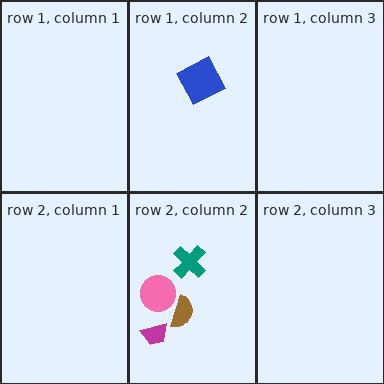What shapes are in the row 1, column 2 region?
The blue square.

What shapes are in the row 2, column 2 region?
The brown semicircle, the teal cross, the magenta trapezoid, the pink circle.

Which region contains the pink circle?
The row 2, column 2 region.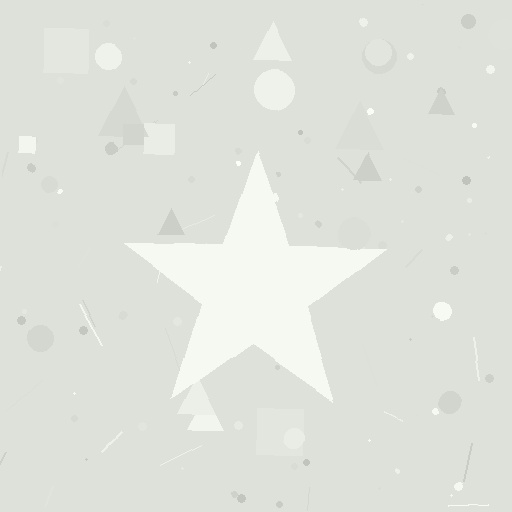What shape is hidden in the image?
A star is hidden in the image.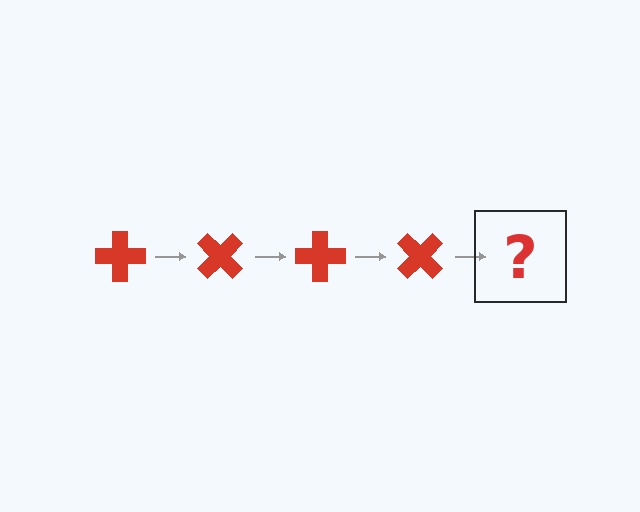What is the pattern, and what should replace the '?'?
The pattern is that the cross rotates 45 degrees each step. The '?' should be a red cross rotated 180 degrees.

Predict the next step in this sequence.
The next step is a red cross rotated 180 degrees.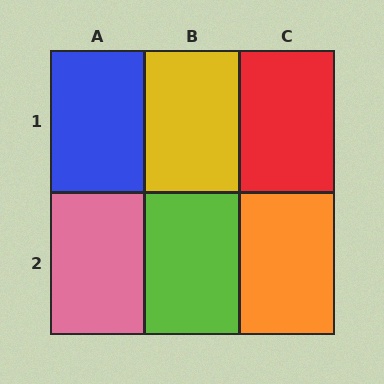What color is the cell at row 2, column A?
Pink.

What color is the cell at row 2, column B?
Lime.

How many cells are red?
1 cell is red.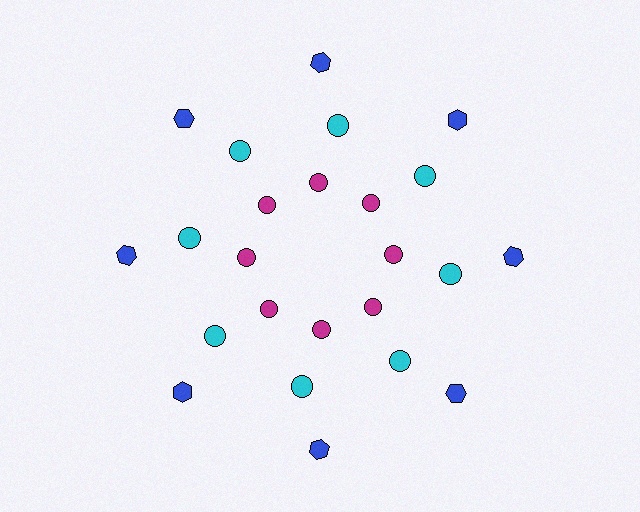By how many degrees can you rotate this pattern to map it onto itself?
The pattern maps onto itself every 45 degrees of rotation.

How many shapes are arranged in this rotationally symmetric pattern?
There are 24 shapes, arranged in 8 groups of 3.